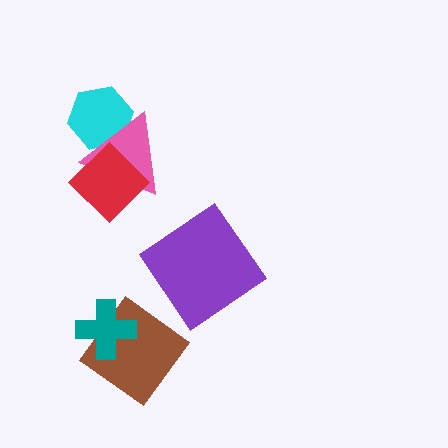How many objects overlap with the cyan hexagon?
2 objects overlap with the cyan hexagon.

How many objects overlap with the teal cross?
1 object overlaps with the teal cross.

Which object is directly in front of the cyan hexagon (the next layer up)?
The pink triangle is directly in front of the cyan hexagon.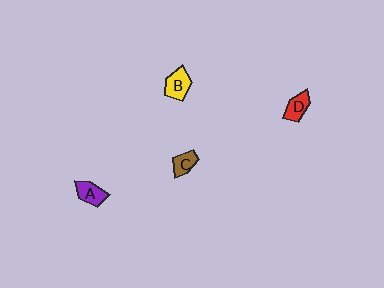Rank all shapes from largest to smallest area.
From largest to smallest: B (yellow), A (purple), D (red), C (brown).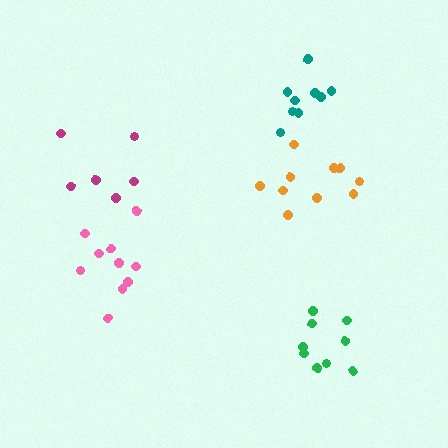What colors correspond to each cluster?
The clusters are colored: pink, teal, green, orange, magenta.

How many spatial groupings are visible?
There are 5 spatial groupings.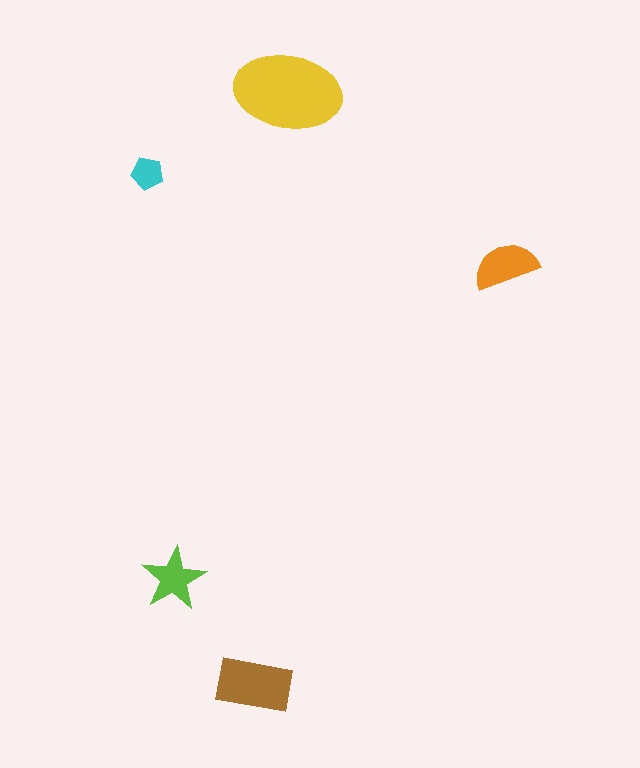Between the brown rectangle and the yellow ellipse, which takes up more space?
The yellow ellipse.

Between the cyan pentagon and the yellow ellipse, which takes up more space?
The yellow ellipse.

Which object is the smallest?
The cyan pentagon.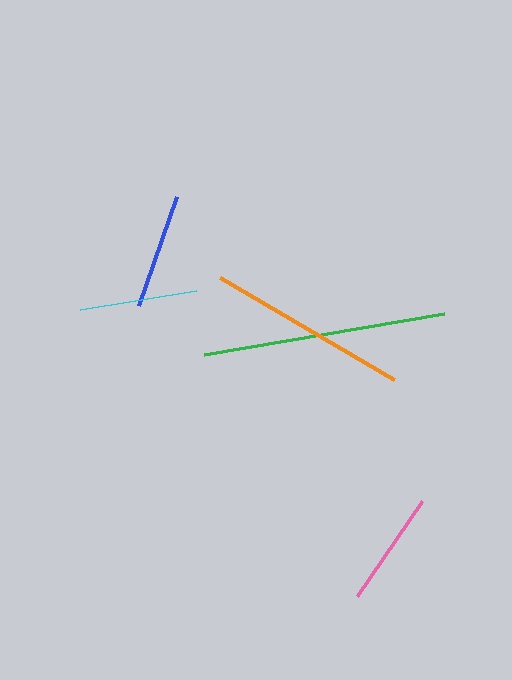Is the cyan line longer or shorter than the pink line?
The cyan line is longer than the pink line.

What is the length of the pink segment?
The pink segment is approximately 115 pixels long.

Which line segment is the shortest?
The pink line is the shortest at approximately 115 pixels.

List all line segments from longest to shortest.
From longest to shortest: green, orange, cyan, blue, pink.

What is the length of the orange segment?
The orange segment is approximately 202 pixels long.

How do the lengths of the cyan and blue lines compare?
The cyan and blue lines are approximately the same length.